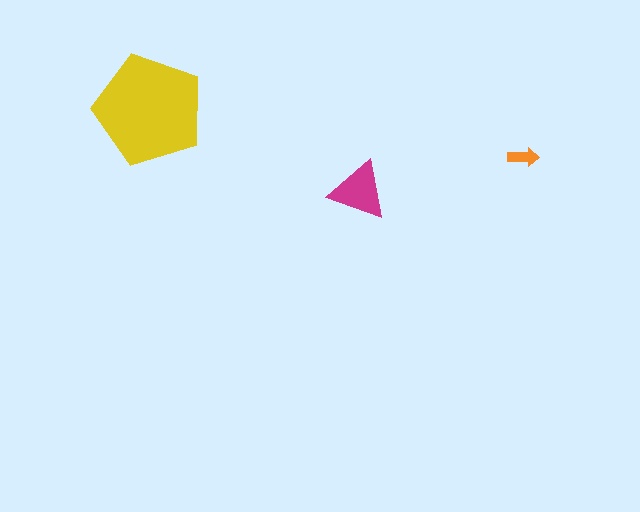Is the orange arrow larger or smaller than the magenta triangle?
Smaller.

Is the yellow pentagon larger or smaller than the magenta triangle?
Larger.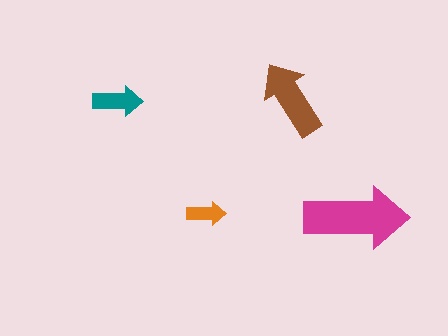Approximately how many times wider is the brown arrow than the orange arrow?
About 2 times wider.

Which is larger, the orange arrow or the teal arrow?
The teal one.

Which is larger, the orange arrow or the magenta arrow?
The magenta one.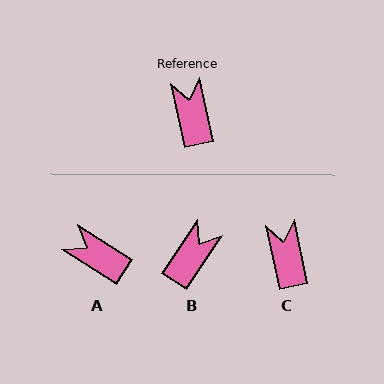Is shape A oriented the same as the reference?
No, it is off by about 45 degrees.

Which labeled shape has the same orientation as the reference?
C.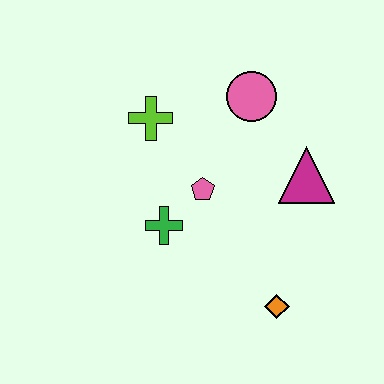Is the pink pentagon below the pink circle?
Yes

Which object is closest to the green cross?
The pink pentagon is closest to the green cross.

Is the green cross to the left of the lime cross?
No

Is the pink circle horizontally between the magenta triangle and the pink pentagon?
Yes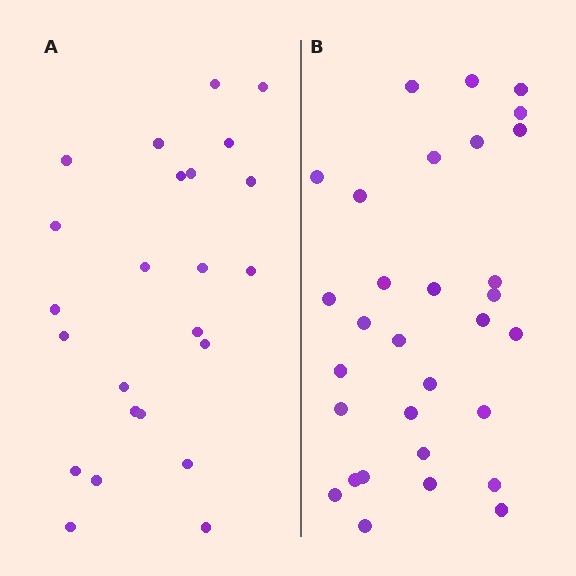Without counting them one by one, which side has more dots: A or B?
Region B (the right region) has more dots.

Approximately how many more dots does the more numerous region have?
Region B has roughly 8 or so more dots than region A.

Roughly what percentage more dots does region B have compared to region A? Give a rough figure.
About 30% more.